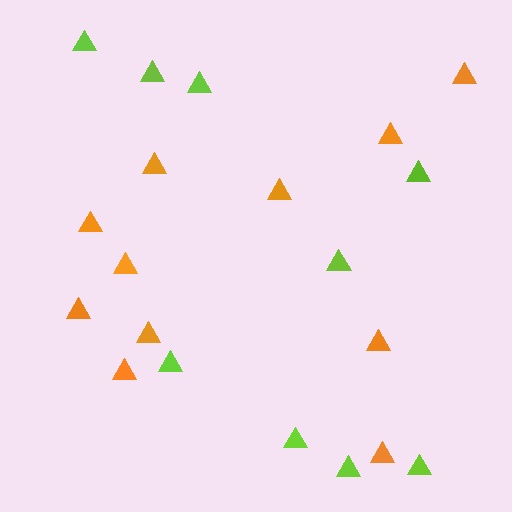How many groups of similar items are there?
There are 2 groups: one group of lime triangles (9) and one group of orange triangles (11).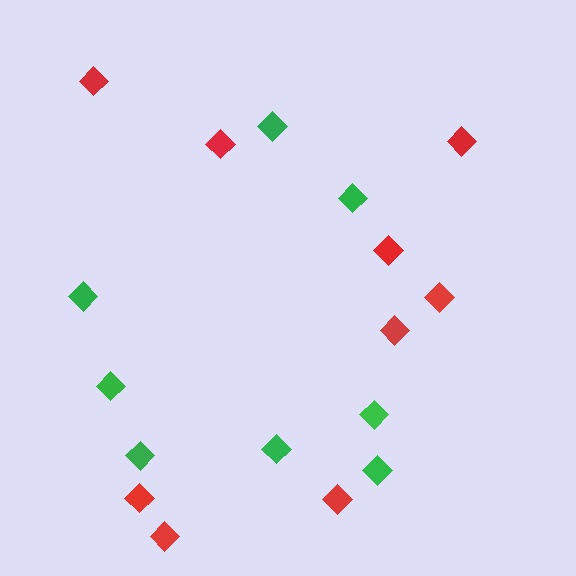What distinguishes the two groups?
There are 2 groups: one group of red diamonds (9) and one group of green diamonds (8).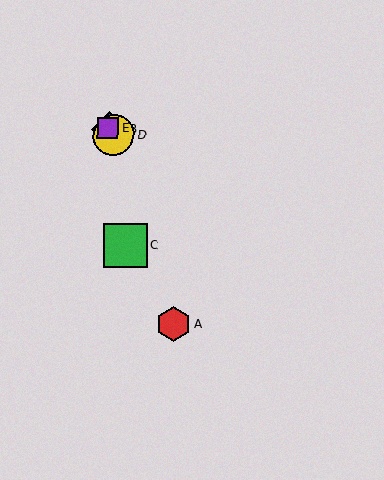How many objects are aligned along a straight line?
3 objects (B, D, E) are aligned along a straight line.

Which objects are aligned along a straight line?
Objects B, D, E are aligned along a straight line.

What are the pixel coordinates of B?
Object B is at (109, 129).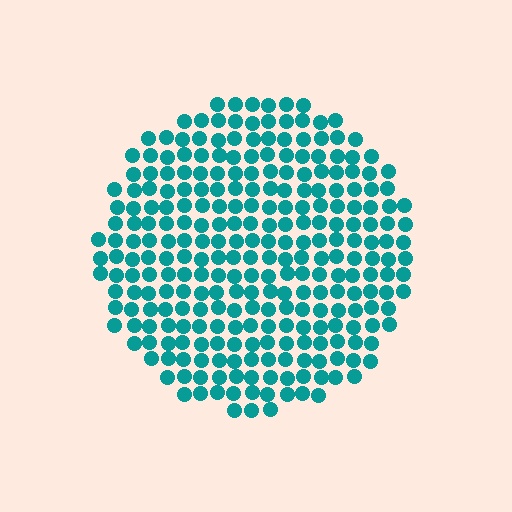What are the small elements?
The small elements are circles.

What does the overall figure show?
The overall figure shows a circle.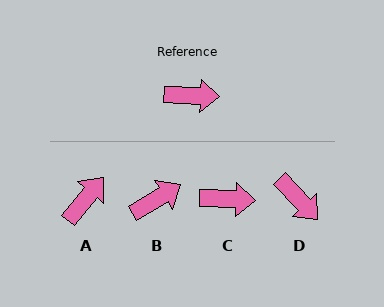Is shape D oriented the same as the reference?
No, it is off by about 44 degrees.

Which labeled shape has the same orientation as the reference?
C.